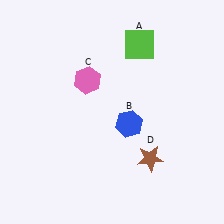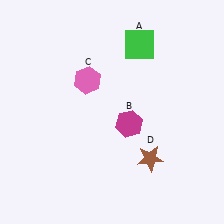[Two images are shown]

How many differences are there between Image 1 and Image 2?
There are 2 differences between the two images.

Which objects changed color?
A changed from lime to green. B changed from blue to magenta.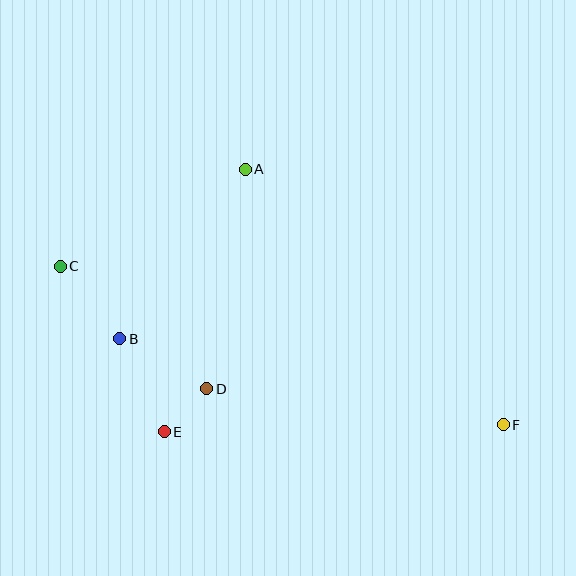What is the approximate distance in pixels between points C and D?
The distance between C and D is approximately 191 pixels.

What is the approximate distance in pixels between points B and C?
The distance between B and C is approximately 94 pixels.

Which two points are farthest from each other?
Points C and F are farthest from each other.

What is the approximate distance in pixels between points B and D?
The distance between B and D is approximately 100 pixels.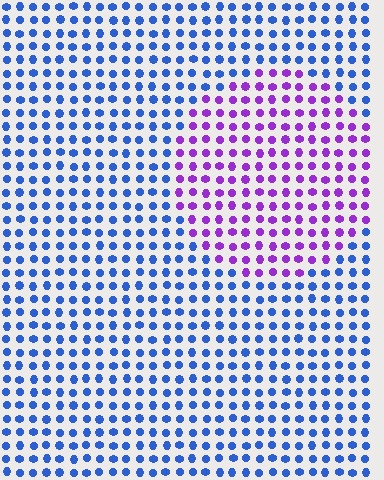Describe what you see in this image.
The image is filled with small blue elements in a uniform arrangement. A circle-shaped region is visible where the elements are tinted to a slightly different hue, forming a subtle color boundary.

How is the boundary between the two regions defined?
The boundary is defined purely by a slight shift in hue (about 59 degrees). Spacing, size, and orientation are identical on both sides.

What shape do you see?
I see a circle.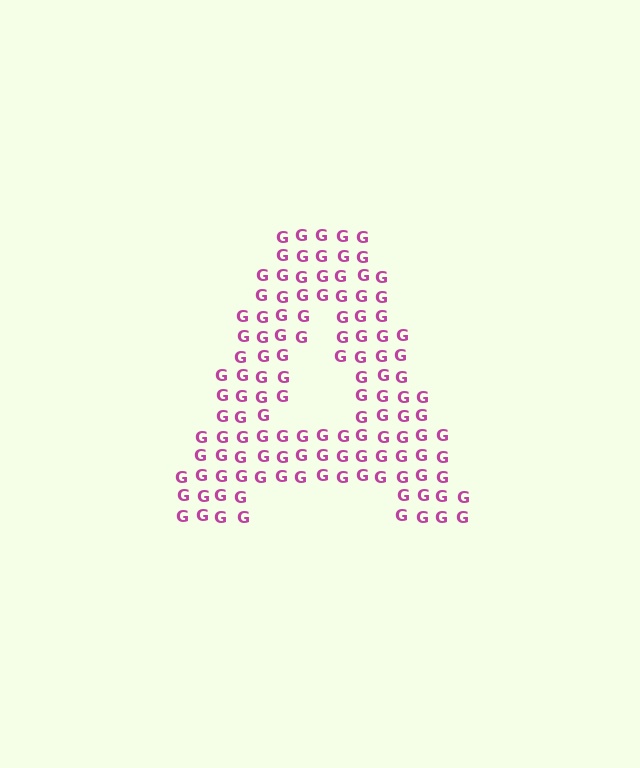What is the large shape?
The large shape is the letter A.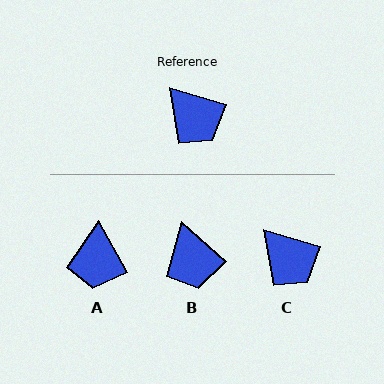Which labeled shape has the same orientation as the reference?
C.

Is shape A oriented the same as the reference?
No, it is off by about 44 degrees.